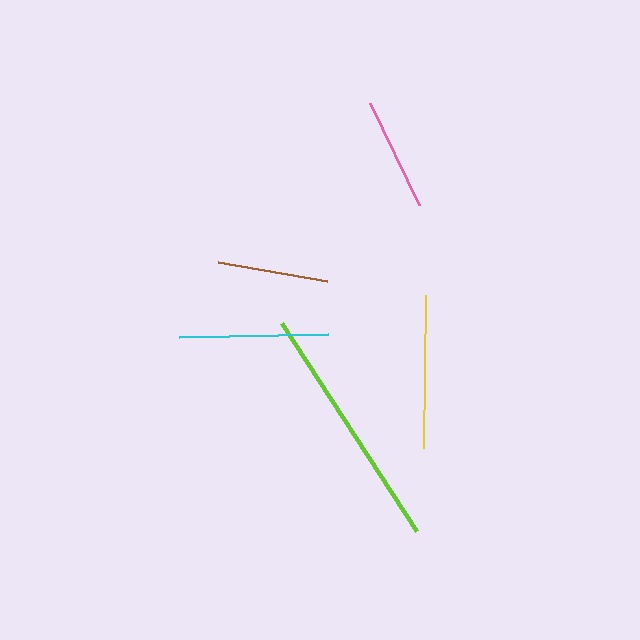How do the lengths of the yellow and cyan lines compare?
The yellow and cyan lines are approximately the same length.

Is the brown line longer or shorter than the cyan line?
The cyan line is longer than the brown line.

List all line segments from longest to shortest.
From longest to shortest: lime, yellow, cyan, pink, brown.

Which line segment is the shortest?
The brown line is the shortest at approximately 110 pixels.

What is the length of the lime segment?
The lime segment is approximately 248 pixels long.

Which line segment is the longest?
The lime line is the longest at approximately 248 pixels.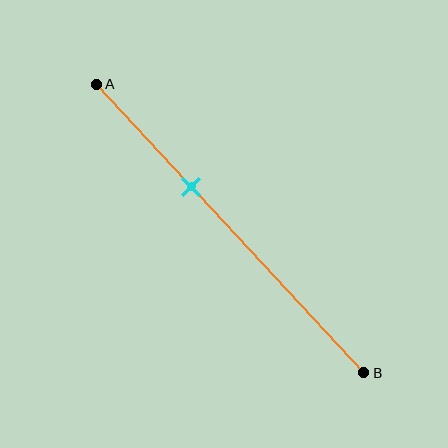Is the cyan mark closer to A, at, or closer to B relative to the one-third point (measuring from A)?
The cyan mark is approximately at the one-third point of segment AB.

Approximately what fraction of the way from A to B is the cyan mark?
The cyan mark is approximately 35% of the way from A to B.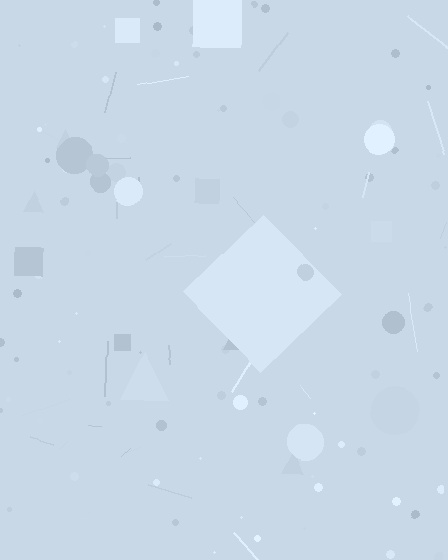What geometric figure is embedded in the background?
A diamond is embedded in the background.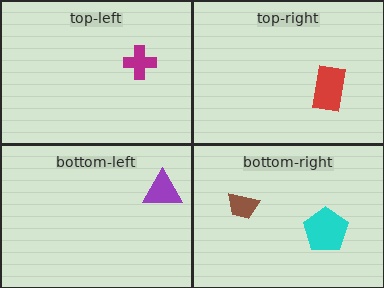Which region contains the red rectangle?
The top-right region.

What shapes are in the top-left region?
The magenta cross.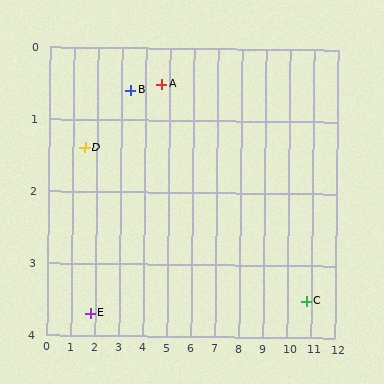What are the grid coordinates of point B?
Point B is at approximately (3.4, 0.6).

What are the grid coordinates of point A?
Point A is at approximately (4.7, 0.5).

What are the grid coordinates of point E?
Point E is at approximately (1.8, 3.7).